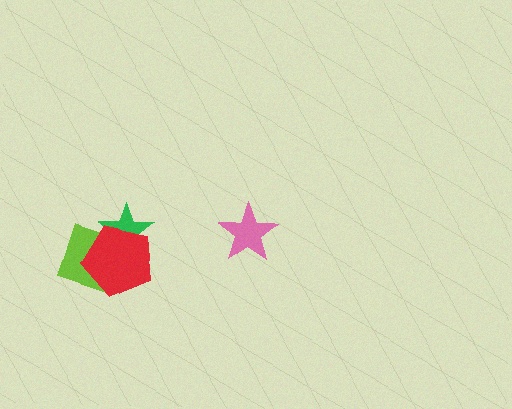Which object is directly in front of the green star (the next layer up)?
The lime diamond is directly in front of the green star.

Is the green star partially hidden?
Yes, it is partially covered by another shape.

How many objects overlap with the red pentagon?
2 objects overlap with the red pentagon.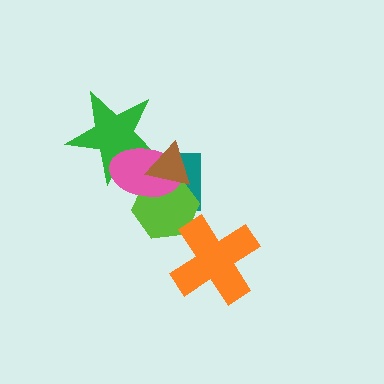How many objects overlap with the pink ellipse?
4 objects overlap with the pink ellipse.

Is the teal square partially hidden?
Yes, it is partially covered by another shape.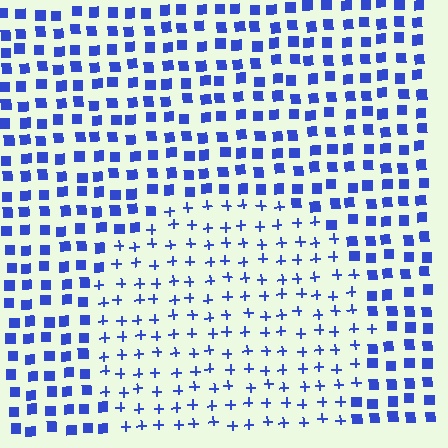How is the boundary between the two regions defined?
The boundary is defined by a change in element shape: plus signs inside vs. squares outside. All elements share the same color and spacing.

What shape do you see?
I see a circle.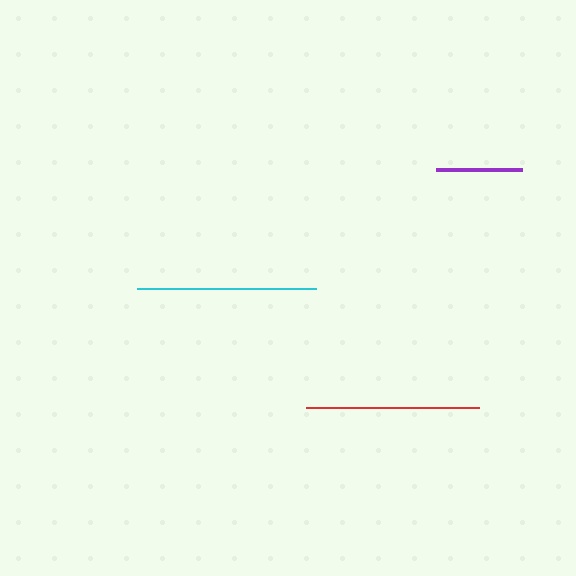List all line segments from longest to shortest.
From longest to shortest: cyan, red, purple.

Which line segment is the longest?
The cyan line is the longest at approximately 179 pixels.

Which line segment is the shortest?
The purple line is the shortest at approximately 85 pixels.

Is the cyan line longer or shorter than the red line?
The cyan line is longer than the red line.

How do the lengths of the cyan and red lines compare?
The cyan and red lines are approximately the same length.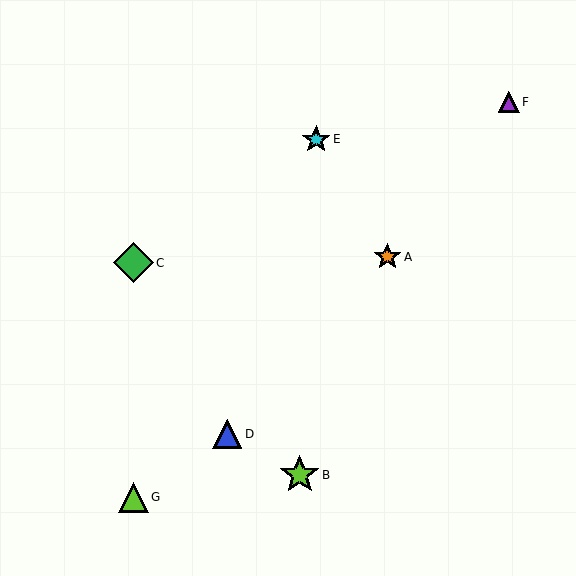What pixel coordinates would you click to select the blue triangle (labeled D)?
Click at (227, 434) to select the blue triangle D.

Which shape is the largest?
The green diamond (labeled C) is the largest.